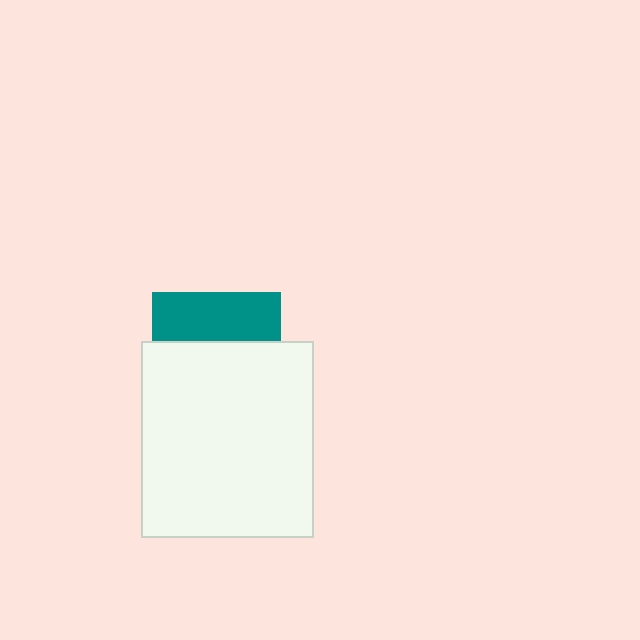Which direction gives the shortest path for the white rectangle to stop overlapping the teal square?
Moving down gives the shortest separation.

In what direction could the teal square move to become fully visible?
The teal square could move up. That would shift it out from behind the white rectangle entirely.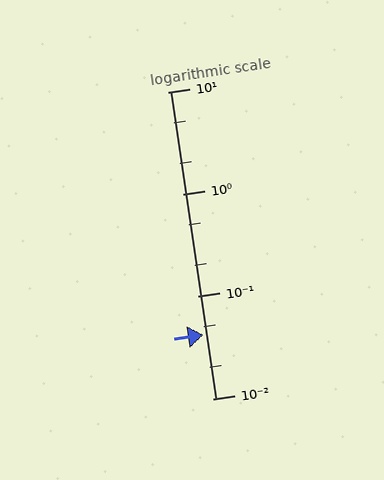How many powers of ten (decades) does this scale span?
The scale spans 3 decades, from 0.01 to 10.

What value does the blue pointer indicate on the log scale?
The pointer indicates approximately 0.042.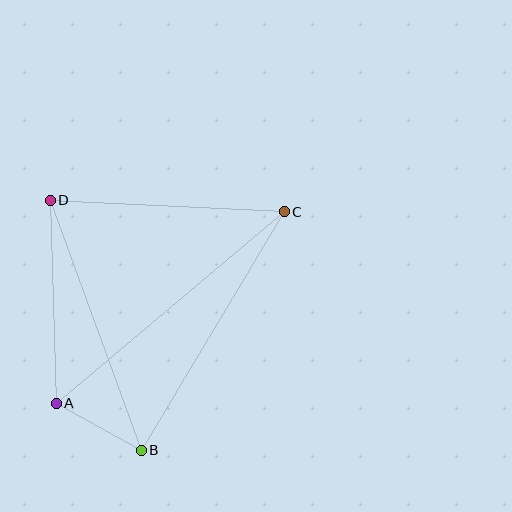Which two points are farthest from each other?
Points A and C are farthest from each other.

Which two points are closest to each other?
Points A and B are closest to each other.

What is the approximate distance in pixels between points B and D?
The distance between B and D is approximately 266 pixels.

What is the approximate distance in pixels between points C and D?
The distance between C and D is approximately 234 pixels.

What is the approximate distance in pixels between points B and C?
The distance between B and C is approximately 278 pixels.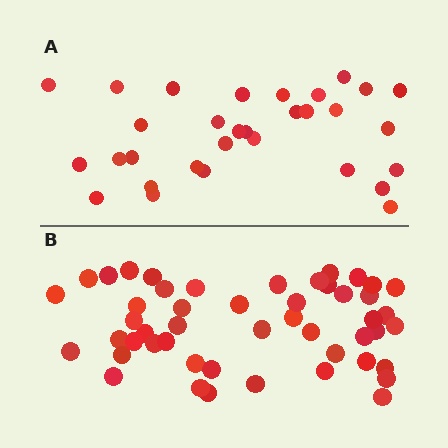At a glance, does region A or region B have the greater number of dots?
Region B (the bottom region) has more dots.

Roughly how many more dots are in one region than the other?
Region B has approximately 20 more dots than region A.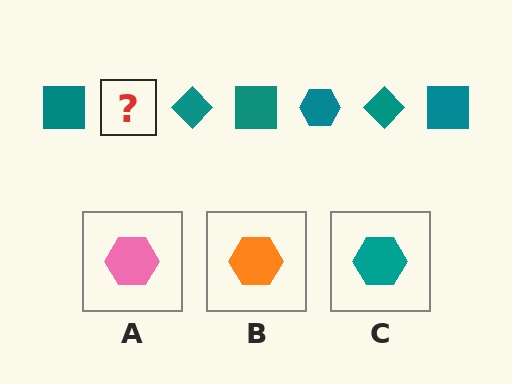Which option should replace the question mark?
Option C.